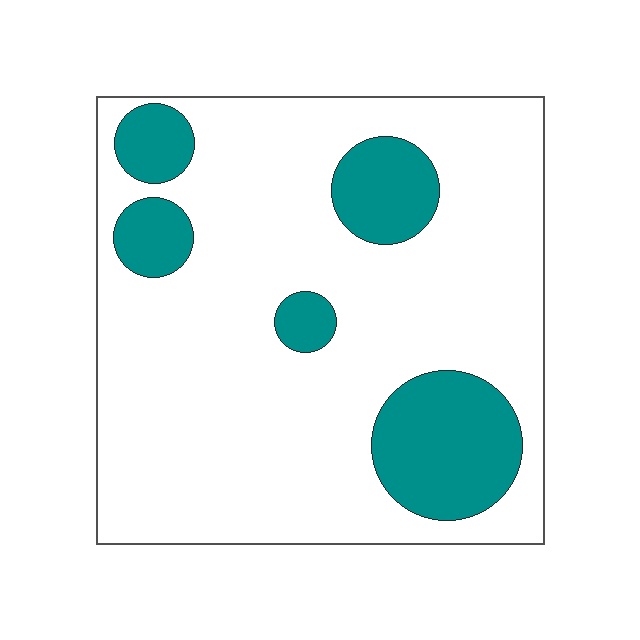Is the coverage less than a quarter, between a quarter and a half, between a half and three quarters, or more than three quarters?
Less than a quarter.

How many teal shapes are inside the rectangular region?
5.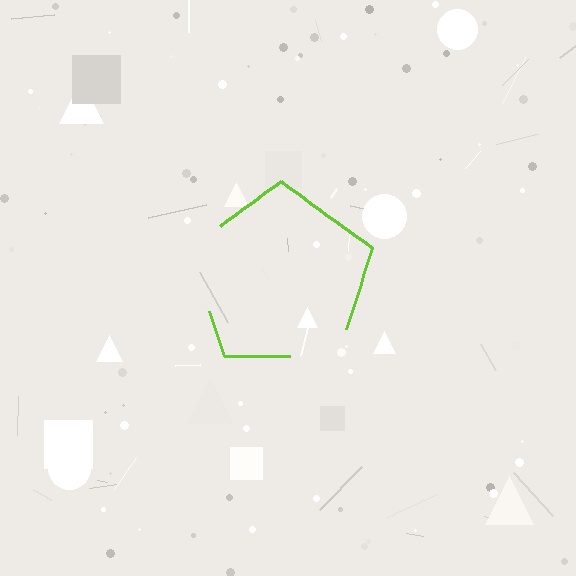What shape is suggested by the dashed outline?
The dashed outline suggests a pentagon.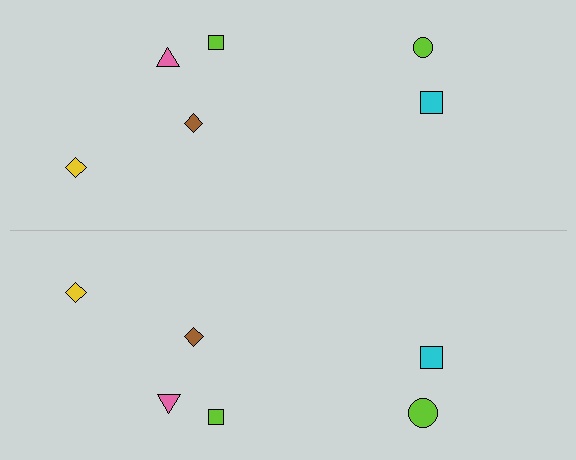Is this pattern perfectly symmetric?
No, the pattern is not perfectly symmetric. The lime circle on the bottom side has a different size than its mirror counterpart.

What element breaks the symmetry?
The lime circle on the bottom side has a different size than its mirror counterpart.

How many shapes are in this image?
There are 12 shapes in this image.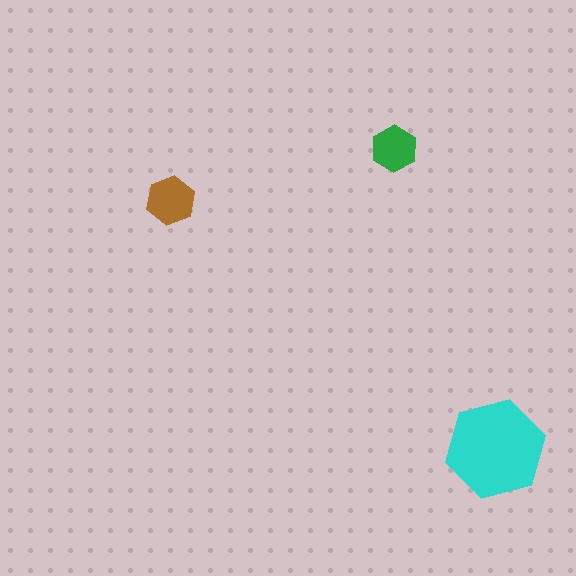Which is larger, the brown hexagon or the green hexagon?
The brown one.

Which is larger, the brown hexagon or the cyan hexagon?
The cyan one.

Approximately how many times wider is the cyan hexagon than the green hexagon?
About 2 times wider.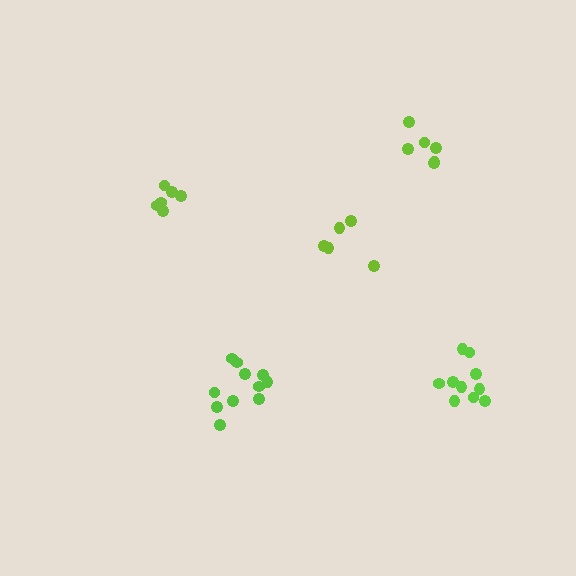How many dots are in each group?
Group 1: 11 dots, Group 2: 6 dots, Group 3: 6 dots, Group 4: 5 dots, Group 5: 10 dots (38 total).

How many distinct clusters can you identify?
There are 5 distinct clusters.